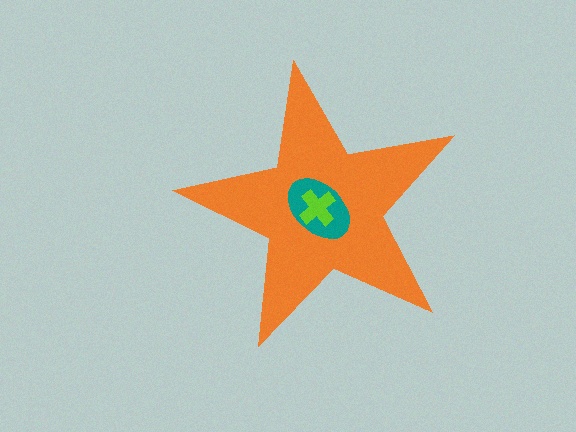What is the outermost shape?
The orange star.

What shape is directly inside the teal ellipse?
The lime cross.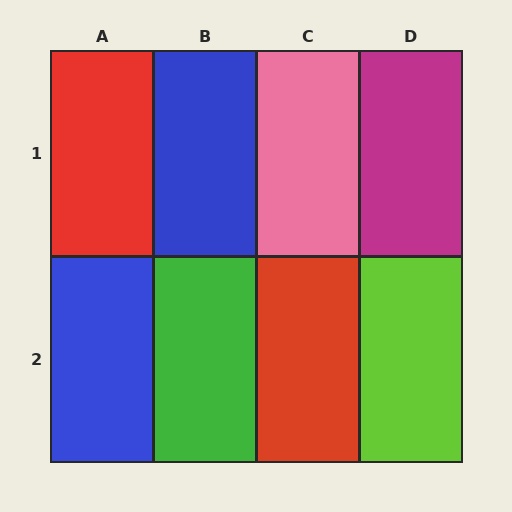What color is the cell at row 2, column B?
Green.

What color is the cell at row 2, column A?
Blue.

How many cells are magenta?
1 cell is magenta.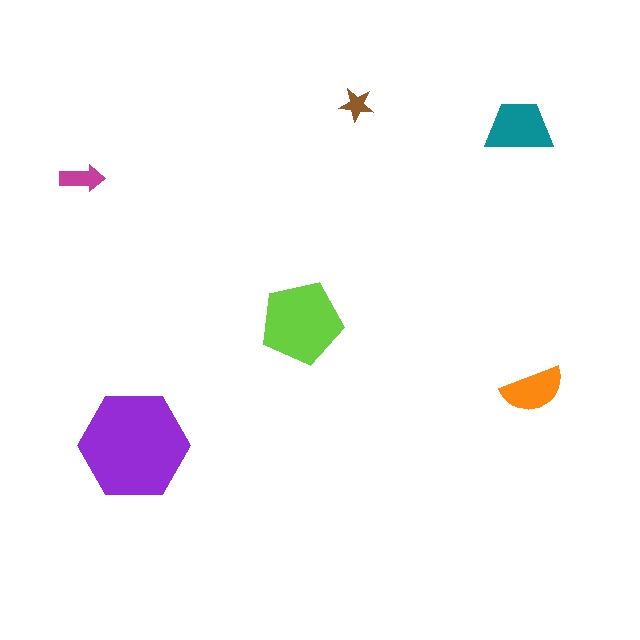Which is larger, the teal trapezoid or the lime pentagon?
The lime pentagon.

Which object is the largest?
The purple hexagon.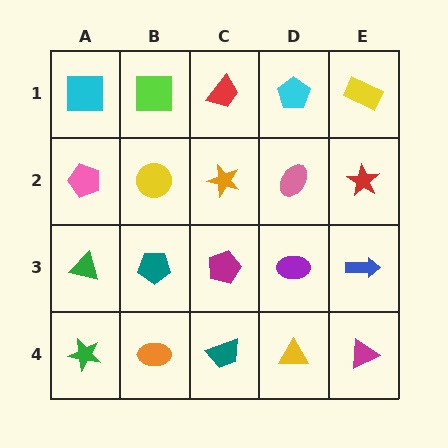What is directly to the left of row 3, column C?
A teal pentagon.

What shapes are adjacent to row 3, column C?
An orange star (row 2, column C), a teal trapezoid (row 4, column C), a teal pentagon (row 3, column B), a purple ellipse (row 3, column D).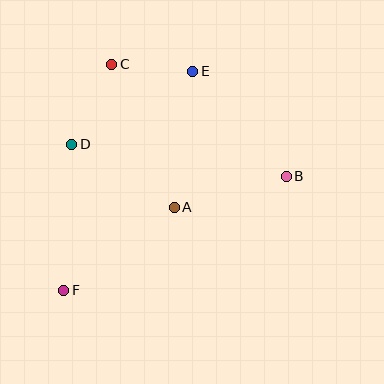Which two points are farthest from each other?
Points E and F are farthest from each other.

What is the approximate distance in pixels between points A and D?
The distance between A and D is approximately 120 pixels.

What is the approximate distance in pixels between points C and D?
The distance between C and D is approximately 89 pixels.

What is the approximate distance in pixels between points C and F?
The distance between C and F is approximately 231 pixels.